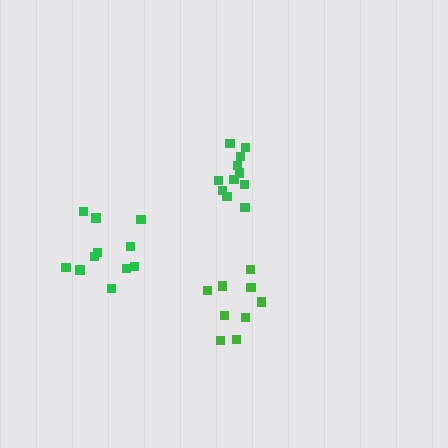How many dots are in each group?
Group 1: 11 dots, Group 2: 11 dots, Group 3: 9 dots (31 total).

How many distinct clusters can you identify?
There are 3 distinct clusters.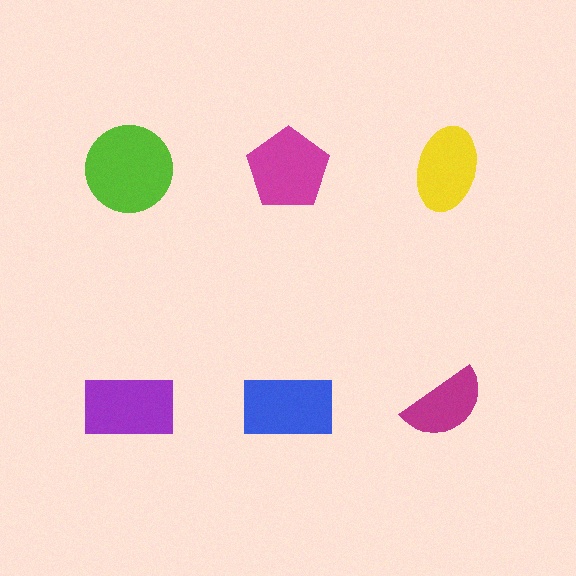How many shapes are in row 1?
3 shapes.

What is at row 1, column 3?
A yellow ellipse.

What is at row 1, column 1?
A lime circle.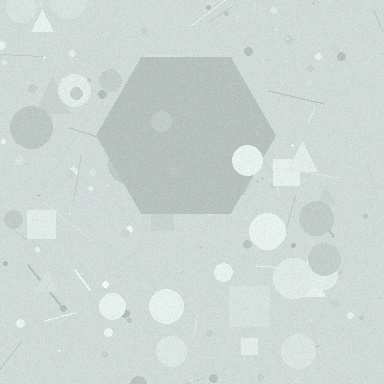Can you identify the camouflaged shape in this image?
The camouflaged shape is a hexagon.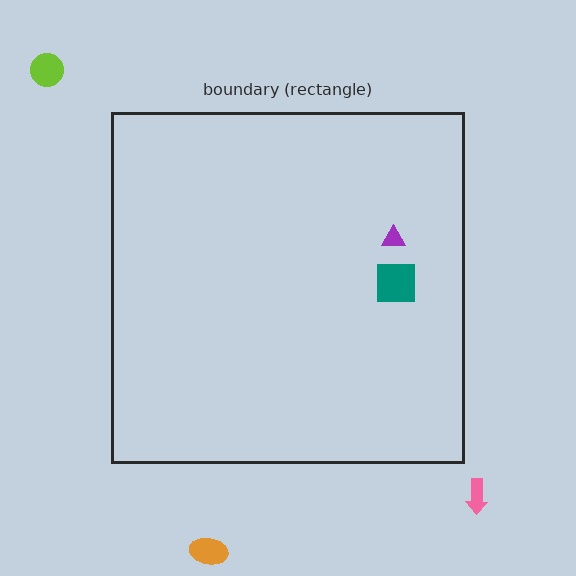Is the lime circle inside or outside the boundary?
Outside.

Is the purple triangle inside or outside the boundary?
Inside.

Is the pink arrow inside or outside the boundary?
Outside.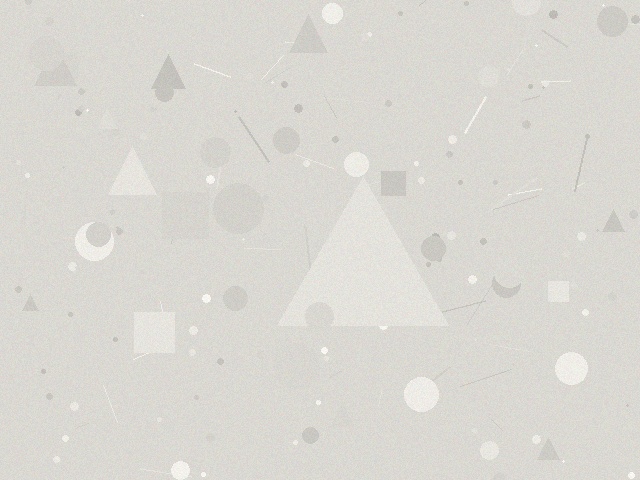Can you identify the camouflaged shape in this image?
The camouflaged shape is a triangle.